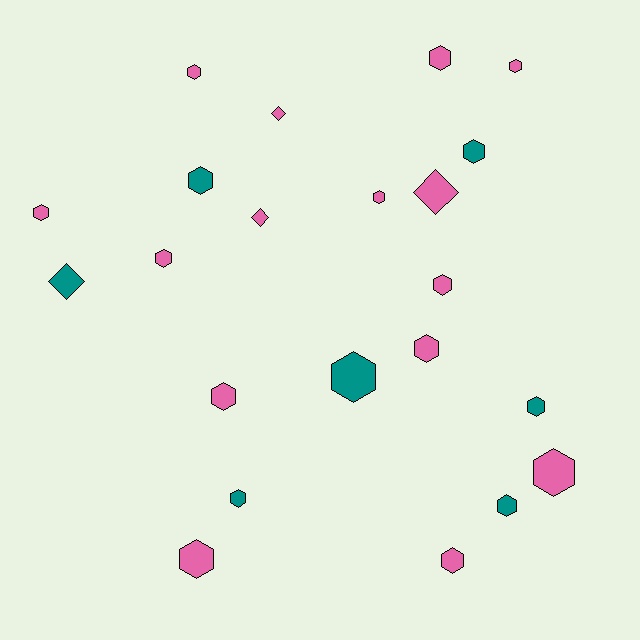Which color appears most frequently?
Pink, with 15 objects.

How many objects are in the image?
There are 22 objects.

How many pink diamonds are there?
There are 3 pink diamonds.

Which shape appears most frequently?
Hexagon, with 18 objects.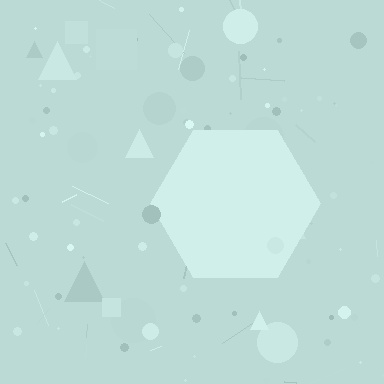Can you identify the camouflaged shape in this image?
The camouflaged shape is a hexagon.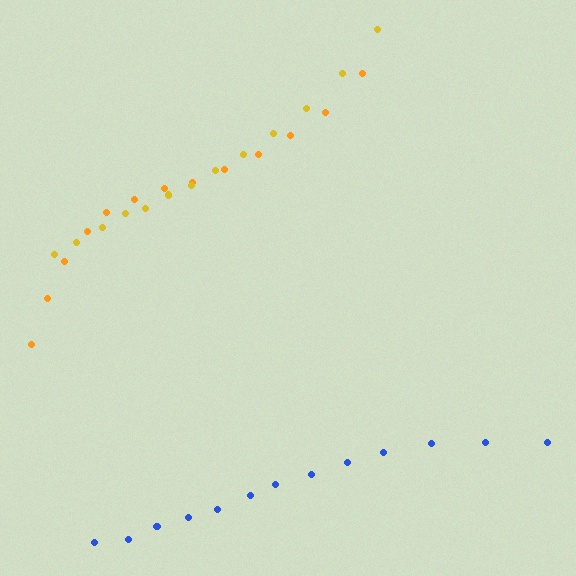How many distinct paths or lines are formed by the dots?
There are 3 distinct paths.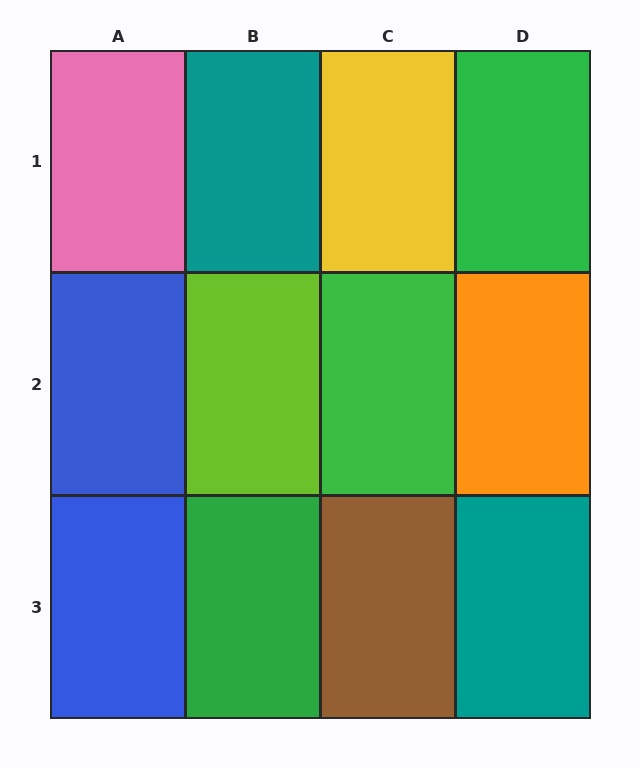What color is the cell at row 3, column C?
Brown.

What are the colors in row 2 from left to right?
Blue, lime, green, orange.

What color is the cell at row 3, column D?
Teal.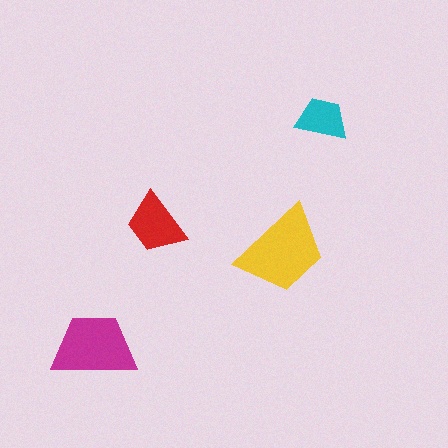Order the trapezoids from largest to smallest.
the yellow one, the magenta one, the red one, the cyan one.